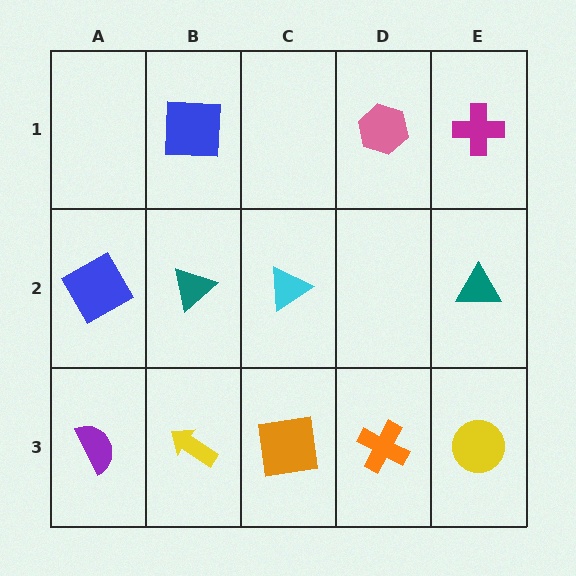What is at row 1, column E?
A magenta cross.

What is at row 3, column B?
A yellow arrow.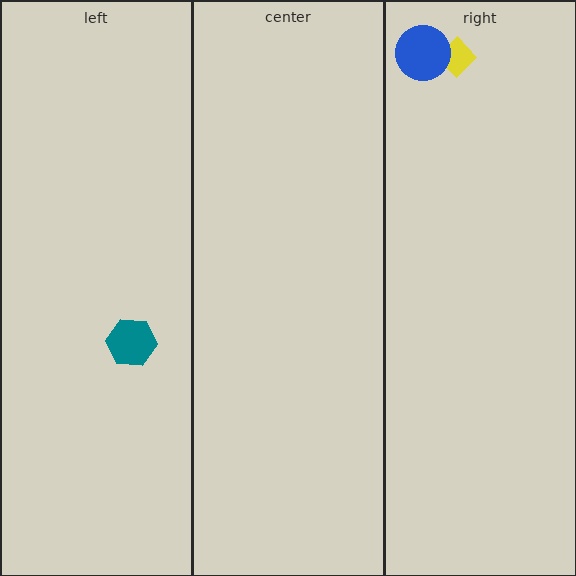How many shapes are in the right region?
2.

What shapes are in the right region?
The yellow diamond, the blue circle.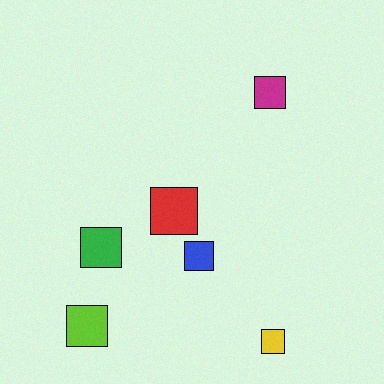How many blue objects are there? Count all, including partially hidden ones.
There is 1 blue object.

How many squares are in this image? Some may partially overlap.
There are 6 squares.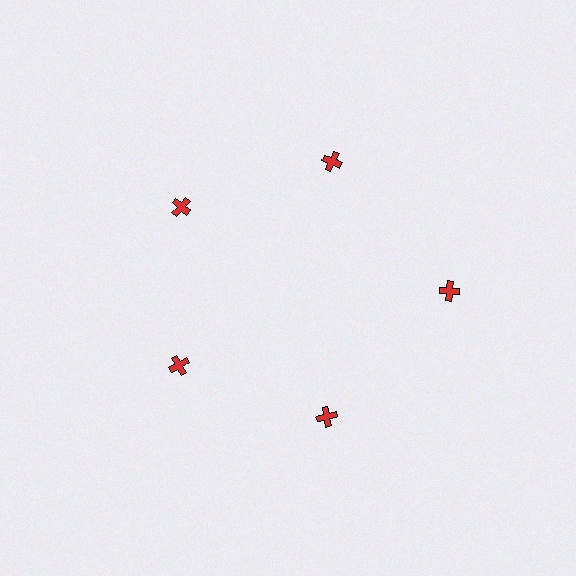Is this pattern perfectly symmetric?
No. The 5 red crosses are arranged in a ring, but one element near the 3 o'clock position is pushed outward from the center, breaking the 5-fold rotational symmetry.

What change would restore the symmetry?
The symmetry would be restored by moving it inward, back onto the ring so that all 5 crosses sit at equal angles and equal distance from the center.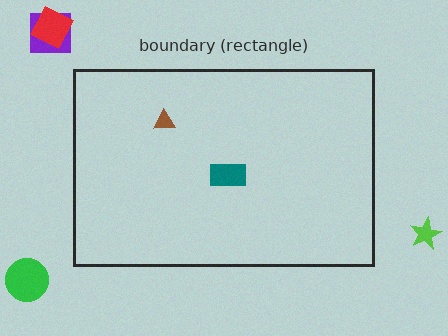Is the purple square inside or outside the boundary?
Outside.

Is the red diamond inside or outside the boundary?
Outside.